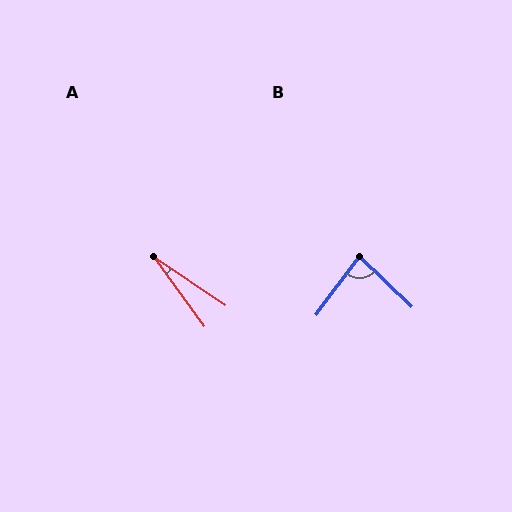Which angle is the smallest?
A, at approximately 20 degrees.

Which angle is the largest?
B, at approximately 83 degrees.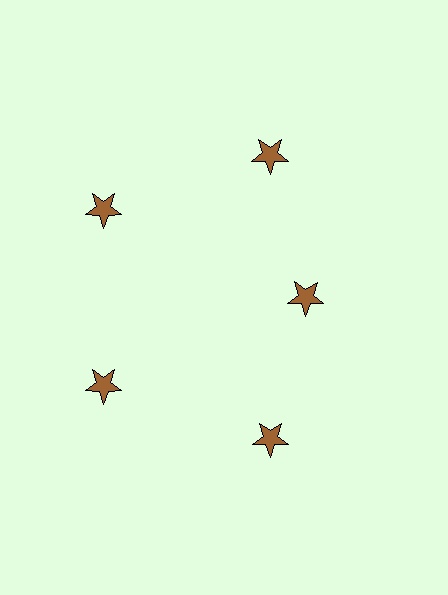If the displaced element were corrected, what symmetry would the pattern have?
It would have 5-fold rotational symmetry — the pattern would map onto itself every 72 degrees.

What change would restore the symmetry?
The symmetry would be restored by moving it outward, back onto the ring so that all 5 stars sit at equal angles and equal distance from the center.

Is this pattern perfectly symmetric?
No. The 5 brown stars are arranged in a ring, but one element near the 3 o'clock position is pulled inward toward the center, breaking the 5-fold rotational symmetry.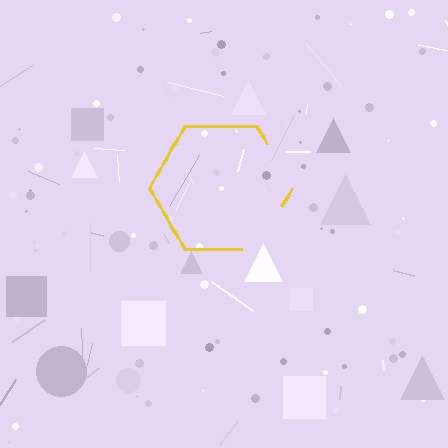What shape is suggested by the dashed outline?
The dashed outline suggests a hexagon.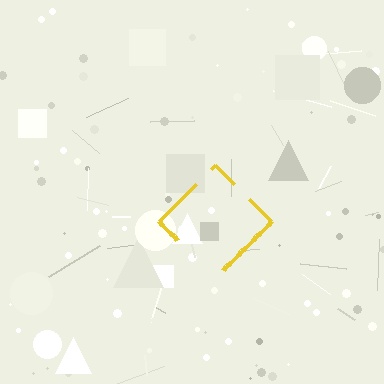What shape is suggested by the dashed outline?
The dashed outline suggests a diamond.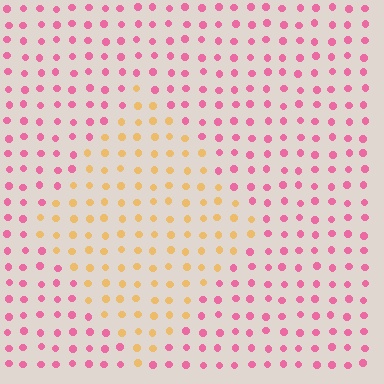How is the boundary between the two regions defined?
The boundary is defined purely by a slight shift in hue (about 65 degrees). Spacing, size, and orientation are identical on both sides.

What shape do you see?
I see a diamond.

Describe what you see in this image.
The image is filled with small pink elements in a uniform arrangement. A diamond-shaped region is visible where the elements are tinted to a slightly different hue, forming a subtle color boundary.